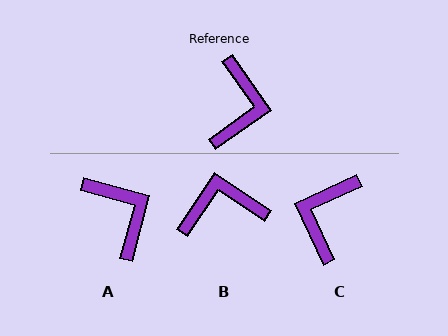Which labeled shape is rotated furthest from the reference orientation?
C, about 169 degrees away.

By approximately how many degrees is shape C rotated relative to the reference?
Approximately 169 degrees counter-clockwise.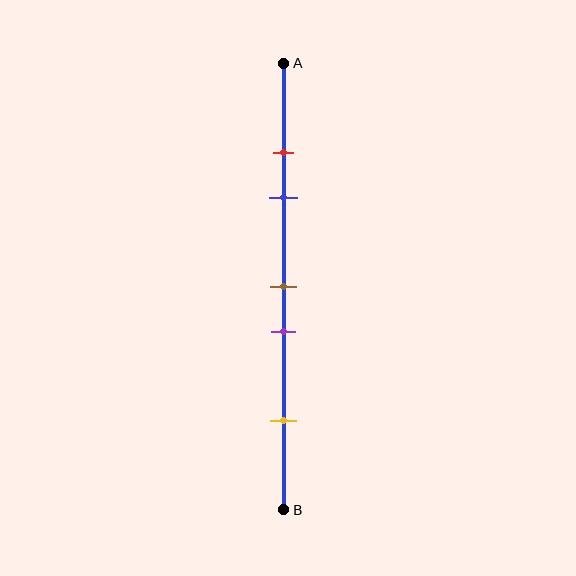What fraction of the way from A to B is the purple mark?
The purple mark is approximately 60% (0.6) of the way from A to B.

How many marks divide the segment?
There are 5 marks dividing the segment.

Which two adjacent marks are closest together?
The red and blue marks are the closest adjacent pair.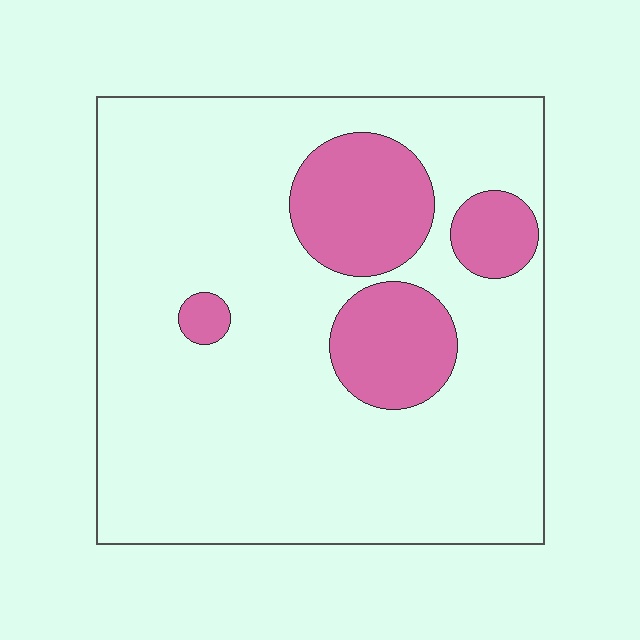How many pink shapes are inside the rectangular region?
4.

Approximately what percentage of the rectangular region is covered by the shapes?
Approximately 20%.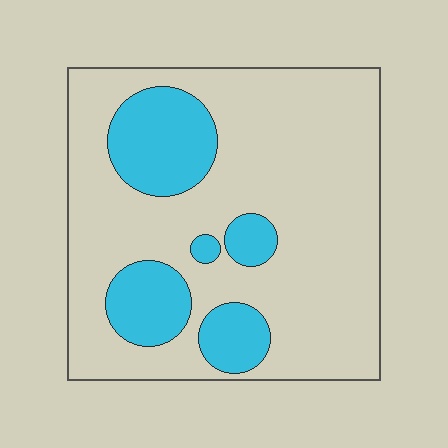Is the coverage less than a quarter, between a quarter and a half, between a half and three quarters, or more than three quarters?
Less than a quarter.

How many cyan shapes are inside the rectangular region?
5.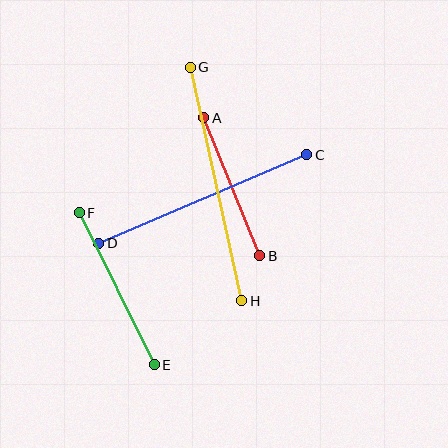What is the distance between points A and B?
The distance is approximately 149 pixels.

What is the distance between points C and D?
The distance is approximately 226 pixels.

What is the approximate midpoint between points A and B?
The midpoint is at approximately (232, 187) pixels.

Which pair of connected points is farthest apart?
Points G and H are farthest apart.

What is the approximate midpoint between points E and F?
The midpoint is at approximately (117, 289) pixels.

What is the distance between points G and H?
The distance is approximately 239 pixels.